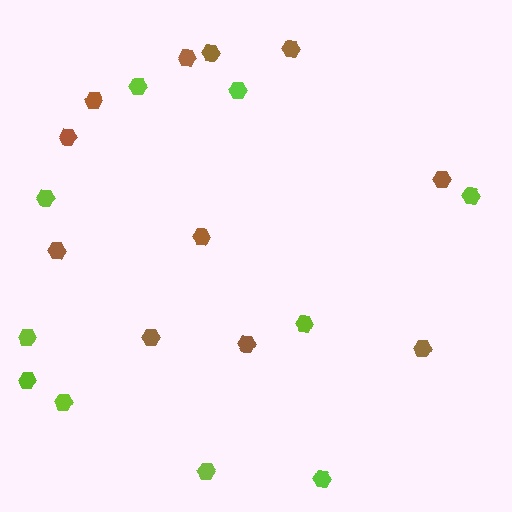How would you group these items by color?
There are 2 groups: one group of lime hexagons (10) and one group of brown hexagons (11).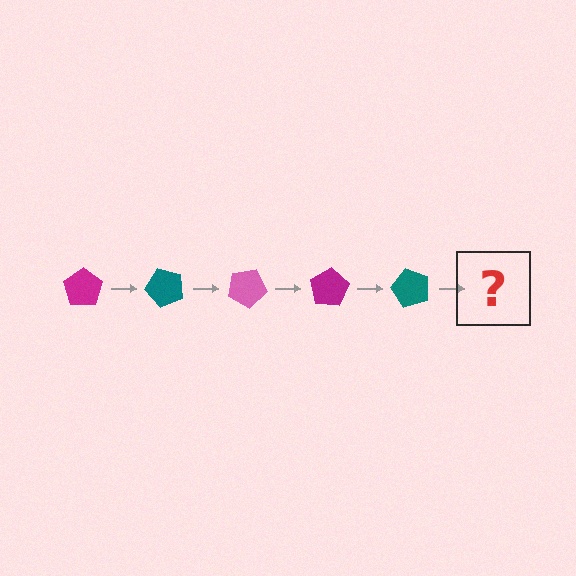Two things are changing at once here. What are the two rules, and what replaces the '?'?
The two rules are that it rotates 50 degrees each step and the color cycles through magenta, teal, and pink. The '?' should be a pink pentagon, rotated 250 degrees from the start.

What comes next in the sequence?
The next element should be a pink pentagon, rotated 250 degrees from the start.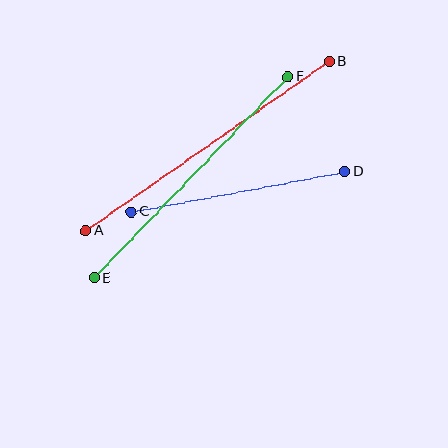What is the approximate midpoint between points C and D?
The midpoint is at approximately (238, 192) pixels.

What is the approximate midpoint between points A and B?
The midpoint is at approximately (208, 146) pixels.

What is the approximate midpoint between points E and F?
The midpoint is at approximately (191, 177) pixels.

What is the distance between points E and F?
The distance is approximately 279 pixels.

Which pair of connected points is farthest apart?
Points A and B are farthest apart.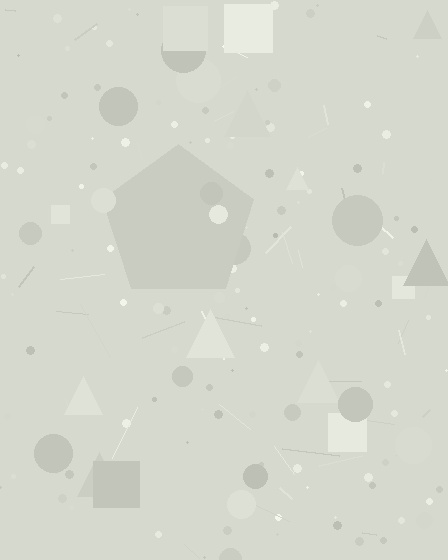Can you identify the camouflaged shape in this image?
The camouflaged shape is a pentagon.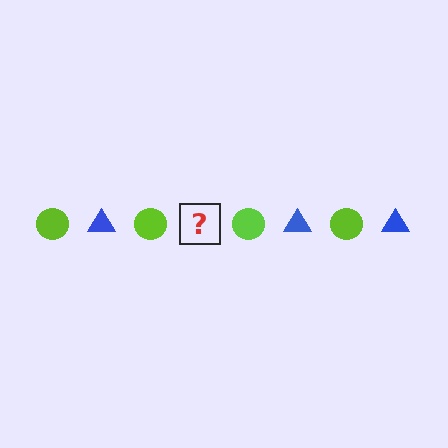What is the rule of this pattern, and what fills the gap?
The rule is that the pattern alternates between lime circle and blue triangle. The gap should be filled with a blue triangle.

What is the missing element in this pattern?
The missing element is a blue triangle.